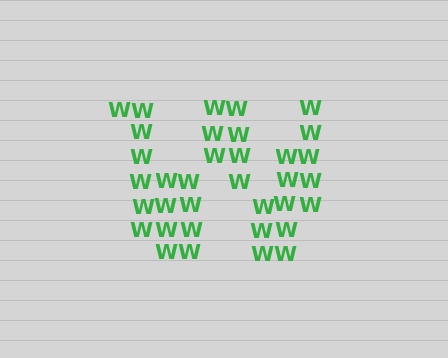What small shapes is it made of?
It is made of small letter W's.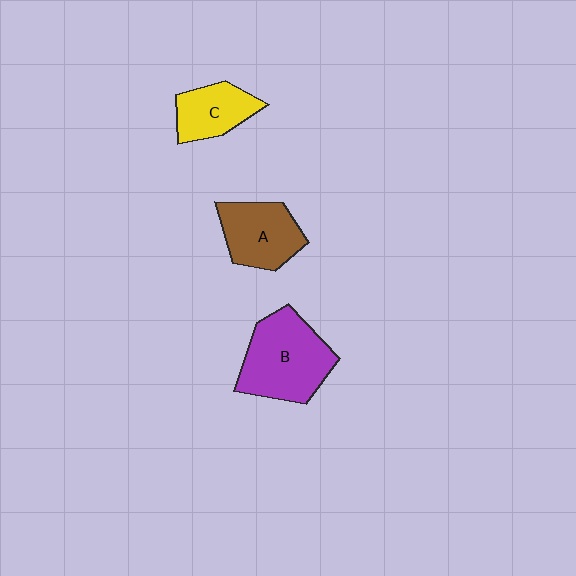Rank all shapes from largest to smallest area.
From largest to smallest: B (purple), A (brown), C (yellow).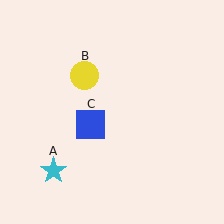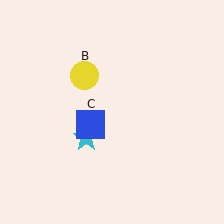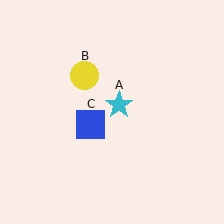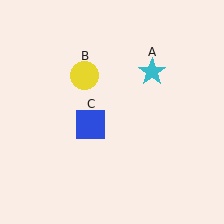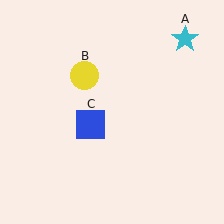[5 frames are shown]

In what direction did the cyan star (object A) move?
The cyan star (object A) moved up and to the right.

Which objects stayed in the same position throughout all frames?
Yellow circle (object B) and blue square (object C) remained stationary.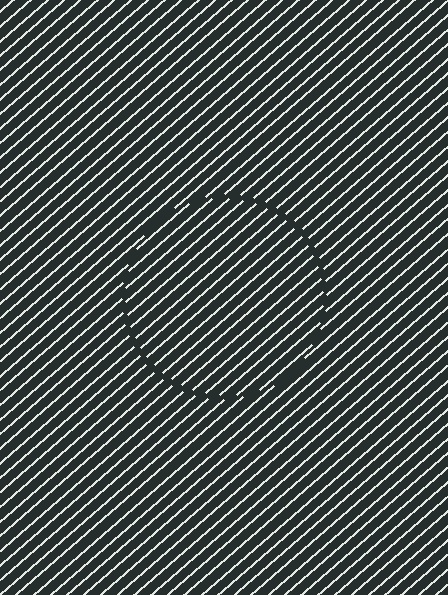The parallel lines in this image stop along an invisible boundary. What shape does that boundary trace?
An illusory circle. The interior of the shape contains the same grating, shifted by half a period — the contour is defined by the phase discontinuity where line-ends from the inner and outer gratings abut.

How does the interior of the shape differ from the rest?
The interior of the shape contains the same grating, shifted by half a period — the contour is defined by the phase discontinuity where line-ends from the inner and outer gratings abut.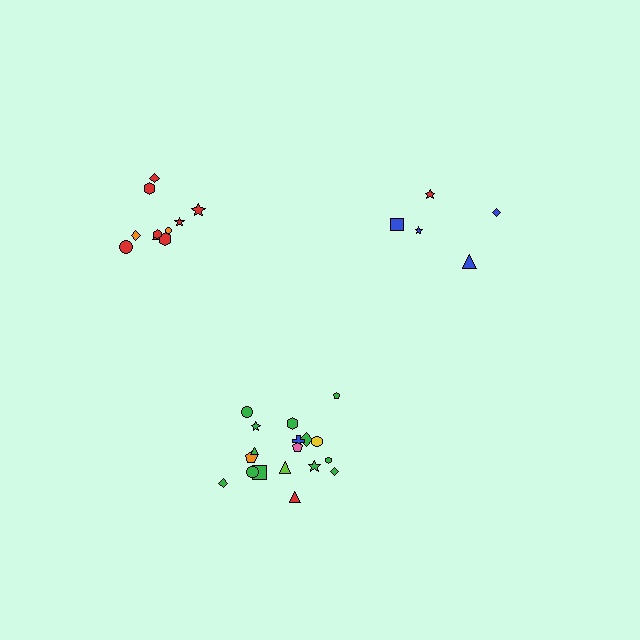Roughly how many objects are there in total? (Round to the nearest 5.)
Roughly 35 objects in total.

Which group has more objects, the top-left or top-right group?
The top-left group.